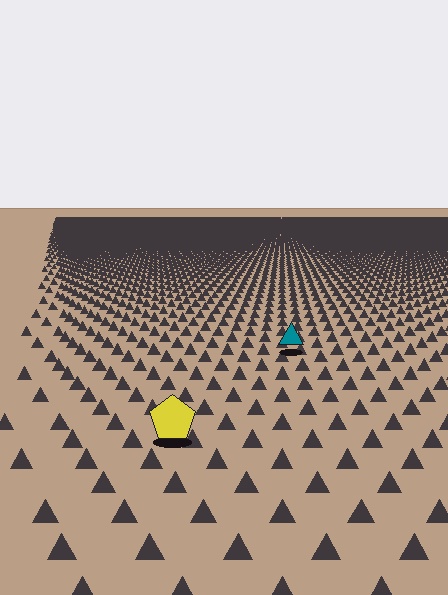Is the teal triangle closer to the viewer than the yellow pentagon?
No. The yellow pentagon is closer — you can tell from the texture gradient: the ground texture is coarser near it.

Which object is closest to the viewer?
The yellow pentagon is closest. The texture marks near it are larger and more spread out.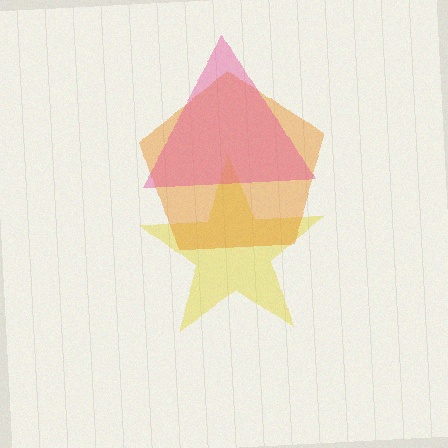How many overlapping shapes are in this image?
There are 3 overlapping shapes in the image.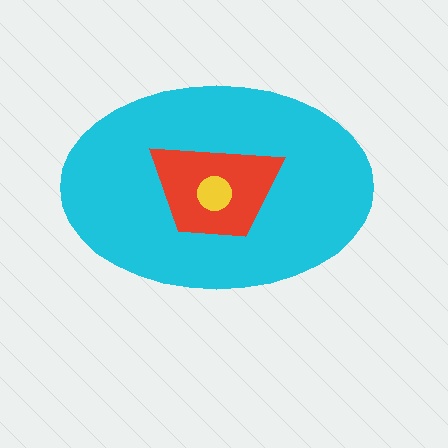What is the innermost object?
The yellow circle.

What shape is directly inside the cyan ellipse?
The red trapezoid.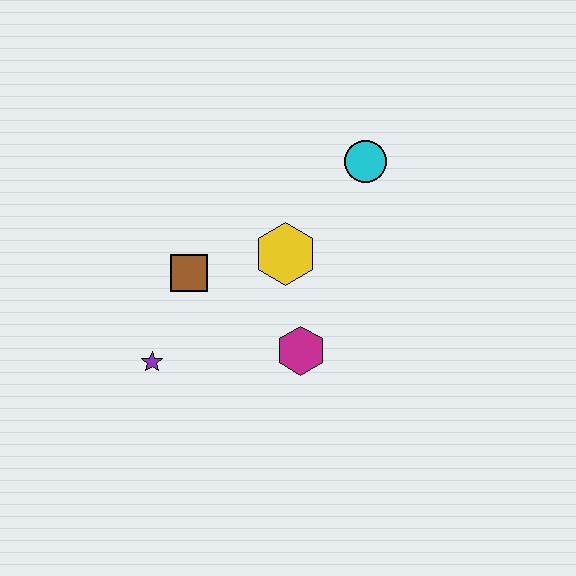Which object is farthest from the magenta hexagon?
The cyan circle is farthest from the magenta hexagon.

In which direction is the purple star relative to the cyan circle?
The purple star is to the left of the cyan circle.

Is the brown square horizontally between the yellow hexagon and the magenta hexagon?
No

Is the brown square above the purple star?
Yes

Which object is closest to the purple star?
The brown square is closest to the purple star.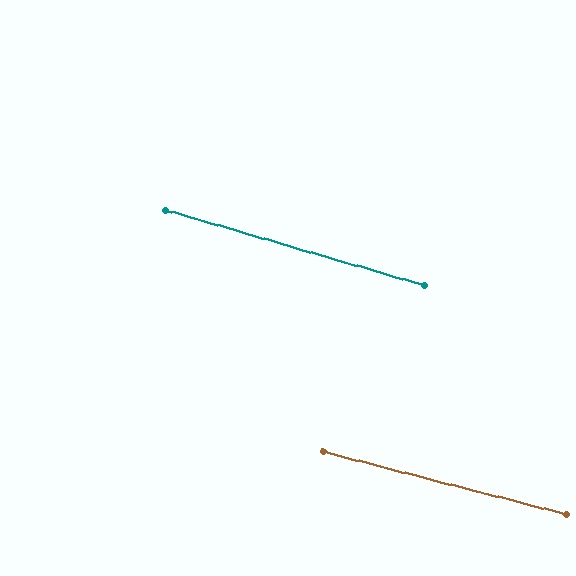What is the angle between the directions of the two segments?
Approximately 2 degrees.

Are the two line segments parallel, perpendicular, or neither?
Parallel — their directions differ by only 1.8°.